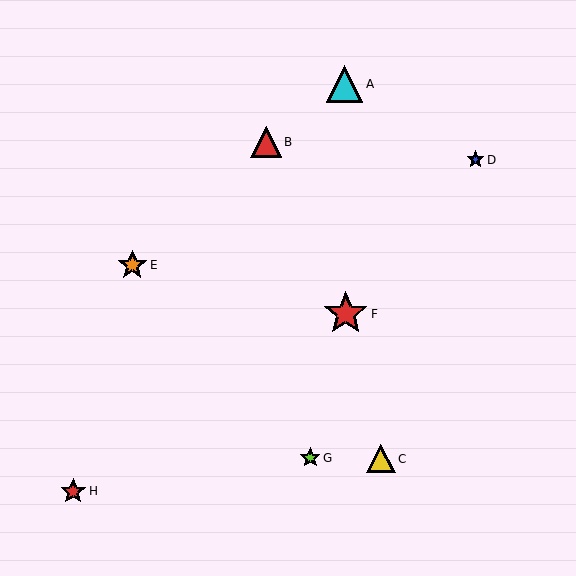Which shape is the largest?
The red star (labeled F) is the largest.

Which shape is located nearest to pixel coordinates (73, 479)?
The red star (labeled H) at (73, 491) is nearest to that location.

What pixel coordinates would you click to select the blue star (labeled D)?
Click at (476, 160) to select the blue star D.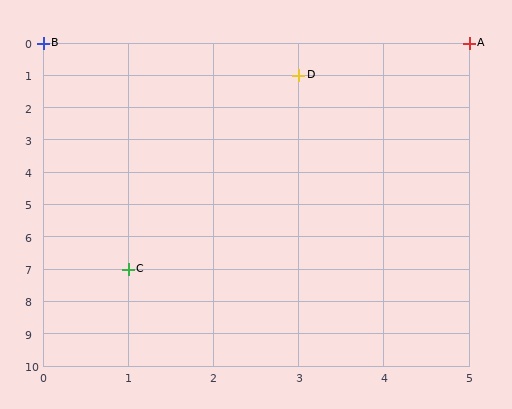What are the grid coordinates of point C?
Point C is at grid coordinates (1, 7).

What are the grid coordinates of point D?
Point D is at grid coordinates (3, 1).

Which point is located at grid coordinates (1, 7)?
Point C is at (1, 7).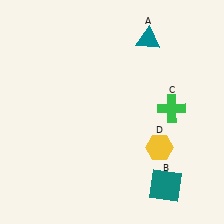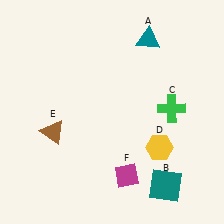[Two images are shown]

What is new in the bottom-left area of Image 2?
A brown triangle (E) was added in the bottom-left area of Image 2.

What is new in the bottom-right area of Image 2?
A magenta diamond (F) was added in the bottom-right area of Image 2.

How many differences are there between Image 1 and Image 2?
There are 2 differences between the two images.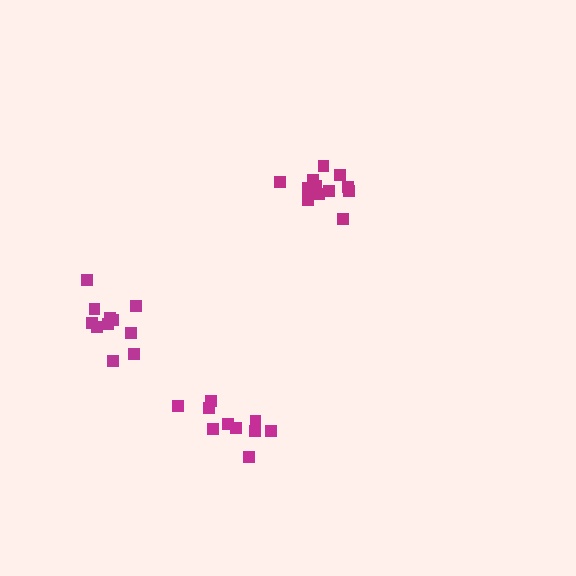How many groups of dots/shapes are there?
There are 3 groups.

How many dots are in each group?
Group 1: 12 dots, Group 2: 11 dots, Group 3: 10 dots (33 total).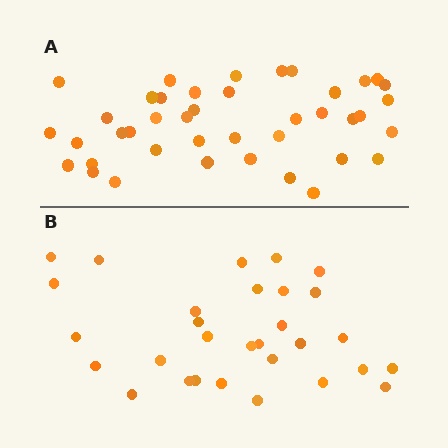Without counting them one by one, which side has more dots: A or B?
Region A (the top region) has more dots.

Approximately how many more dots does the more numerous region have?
Region A has roughly 12 or so more dots than region B.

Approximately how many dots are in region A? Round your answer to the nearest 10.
About 40 dots. (The exact count is 41, which rounds to 40.)